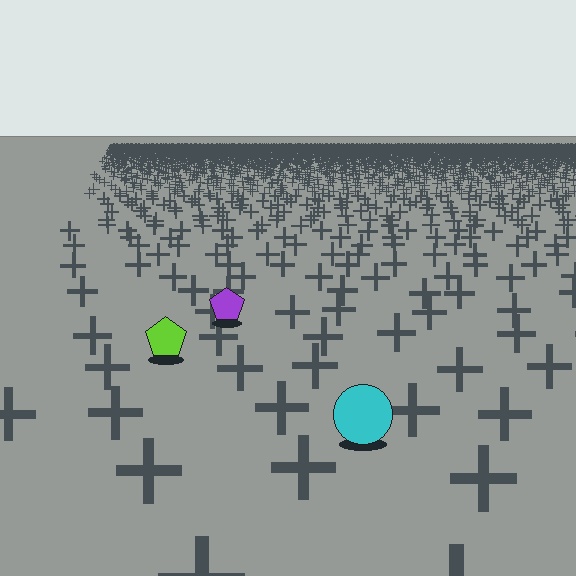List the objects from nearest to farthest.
From nearest to farthest: the cyan circle, the lime pentagon, the purple pentagon.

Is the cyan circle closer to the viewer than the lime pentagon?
Yes. The cyan circle is closer — you can tell from the texture gradient: the ground texture is coarser near it.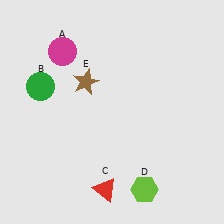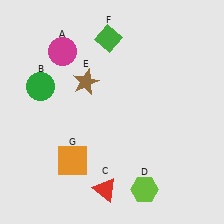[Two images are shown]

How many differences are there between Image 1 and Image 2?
There are 2 differences between the two images.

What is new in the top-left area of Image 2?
A green diamond (F) was added in the top-left area of Image 2.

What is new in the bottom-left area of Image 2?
An orange square (G) was added in the bottom-left area of Image 2.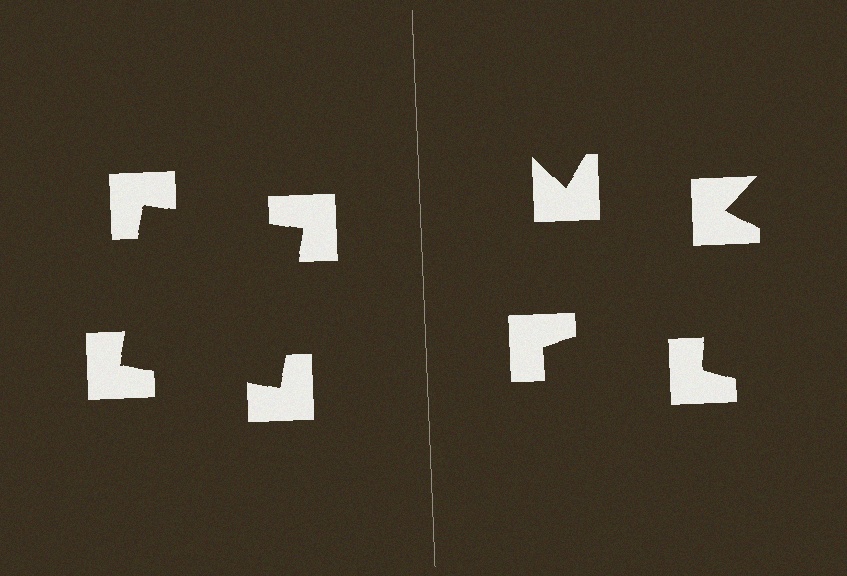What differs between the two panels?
The notched squares are positioned identically on both sides; only the wedge orientations differ. On the left they align to a square; on the right they are misaligned.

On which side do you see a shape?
An illusory square appears on the left side. On the right side the wedge cuts are rotated, so no coherent shape forms.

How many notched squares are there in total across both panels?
8 — 4 on each side.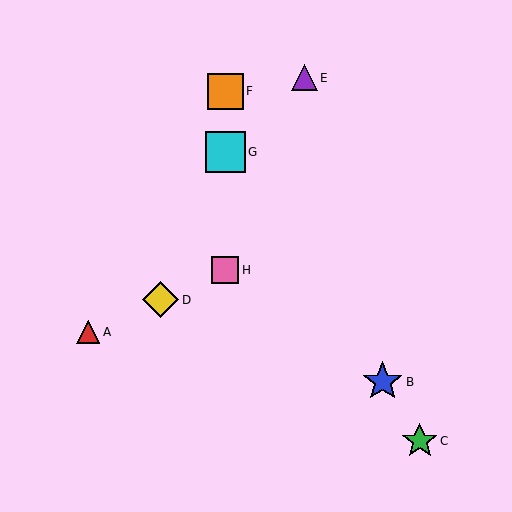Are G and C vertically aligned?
No, G is at x≈225 and C is at x≈420.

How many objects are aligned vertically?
3 objects (F, G, H) are aligned vertically.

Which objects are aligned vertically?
Objects F, G, H are aligned vertically.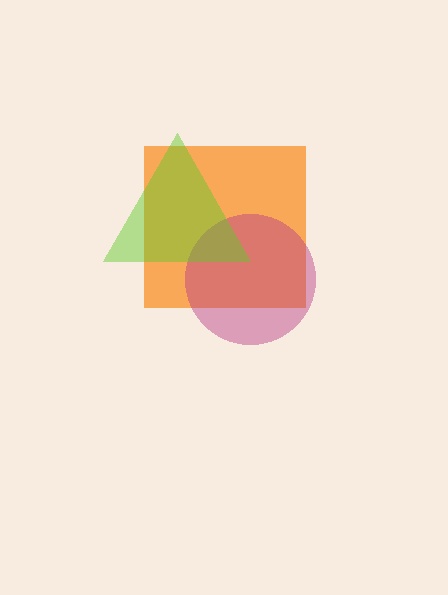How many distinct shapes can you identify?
There are 3 distinct shapes: an orange square, a magenta circle, a lime triangle.